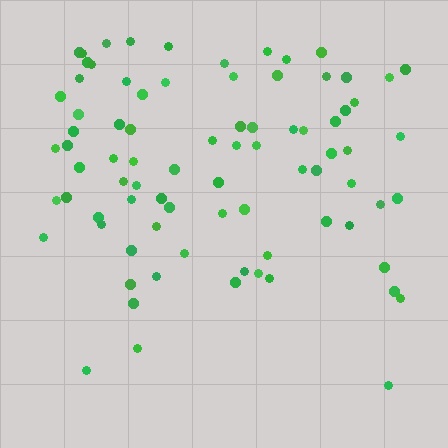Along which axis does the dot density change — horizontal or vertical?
Vertical.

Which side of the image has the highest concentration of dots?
The top.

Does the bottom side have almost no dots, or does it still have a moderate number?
Still a moderate number, just noticeably fewer than the top.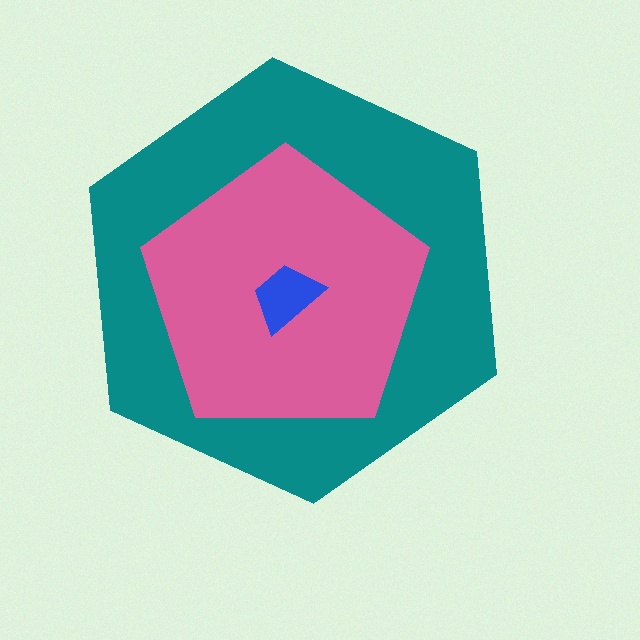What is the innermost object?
The blue trapezoid.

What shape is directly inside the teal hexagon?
The pink pentagon.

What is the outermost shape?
The teal hexagon.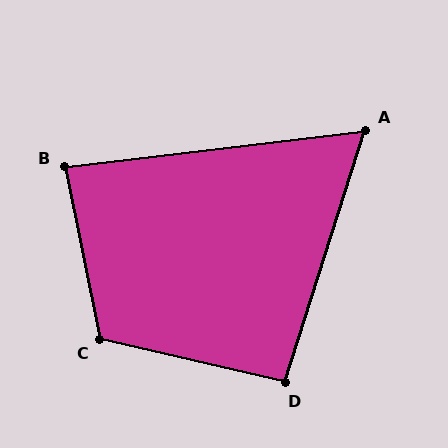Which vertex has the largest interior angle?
C, at approximately 114 degrees.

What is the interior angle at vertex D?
Approximately 95 degrees (approximately right).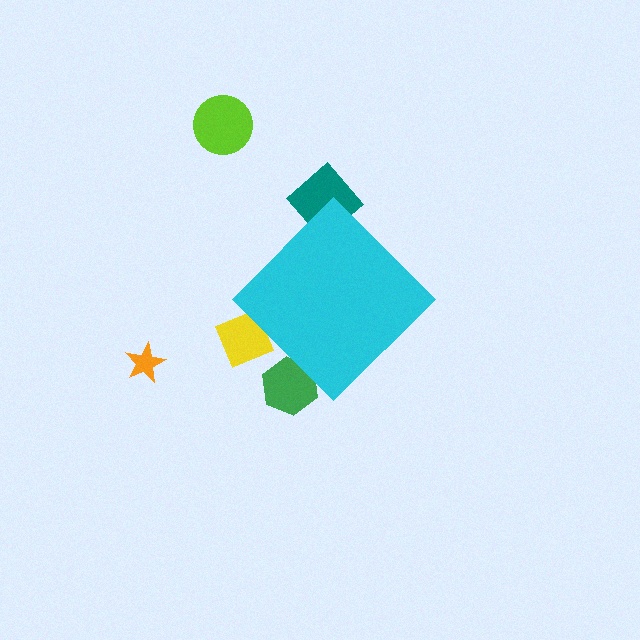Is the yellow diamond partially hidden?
Yes, the yellow diamond is partially hidden behind the cyan diamond.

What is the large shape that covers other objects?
A cyan diamond.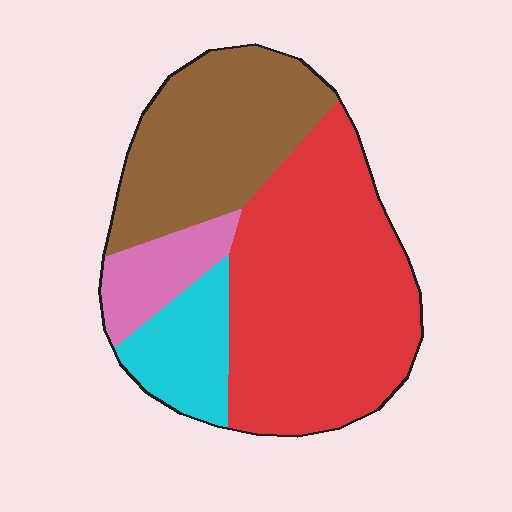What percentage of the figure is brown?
Brown covers about 30% of the figure.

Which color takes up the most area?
Red, at roughly 50%.